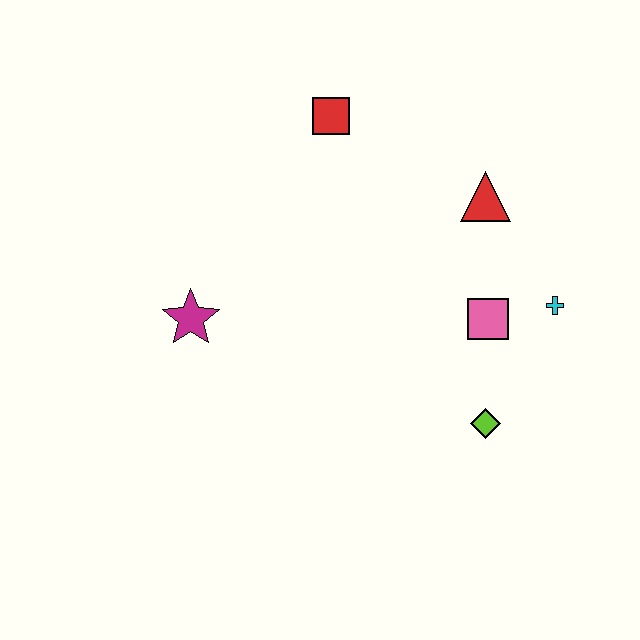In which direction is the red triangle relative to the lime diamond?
The red triangle is above the lime diamond.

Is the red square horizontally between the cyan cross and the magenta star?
Yes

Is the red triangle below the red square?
Yes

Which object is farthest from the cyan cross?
The magenta star is farthest from the cyan cross.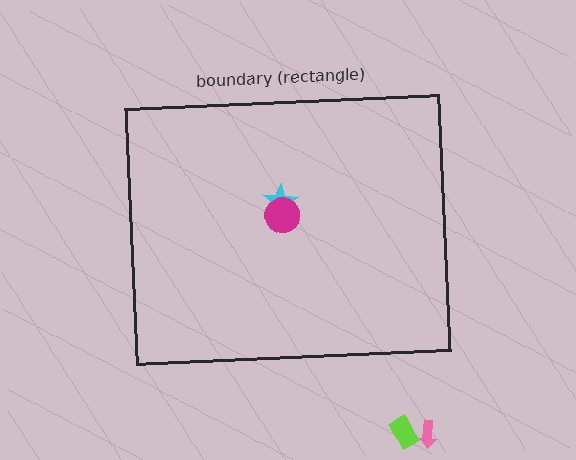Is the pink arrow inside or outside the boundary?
Outside.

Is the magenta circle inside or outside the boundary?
Inside.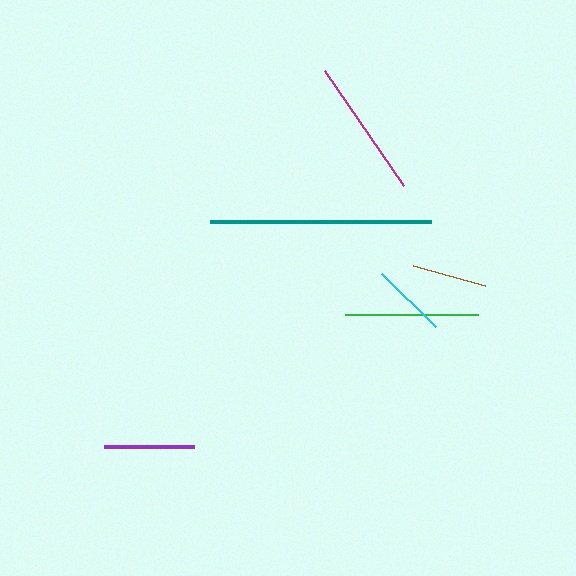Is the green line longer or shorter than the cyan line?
The green line is longer than the cyan line.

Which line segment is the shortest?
The brown line is the shortest at approximately 74 pixels.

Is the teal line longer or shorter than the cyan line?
The teal line is longer than the cyan line.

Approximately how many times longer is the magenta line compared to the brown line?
The magenta line is approximately 1.9 times the length of the brown line.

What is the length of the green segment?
The green segment is approximately 132 pixels long.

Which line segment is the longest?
The teal line is the longest at approximately 221 pixels.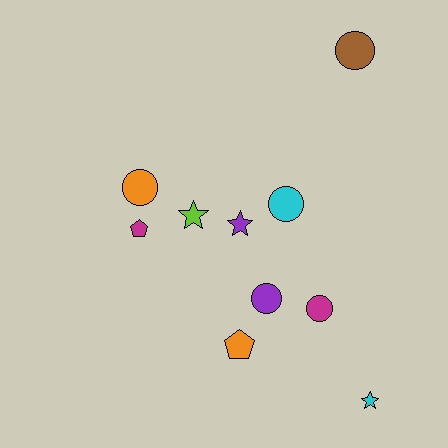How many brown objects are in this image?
There is 1 brown object.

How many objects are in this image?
There are 10 objects.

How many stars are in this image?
There are 3 stars.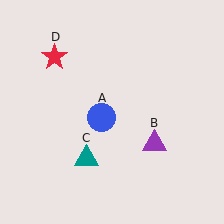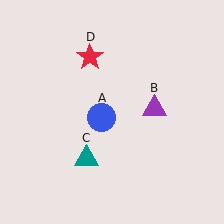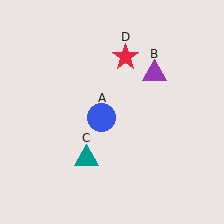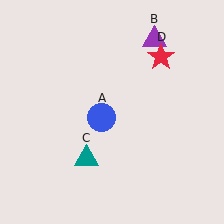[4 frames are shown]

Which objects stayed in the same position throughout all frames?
Blue circle (object A) and teal triangle (object C) remained stationary.